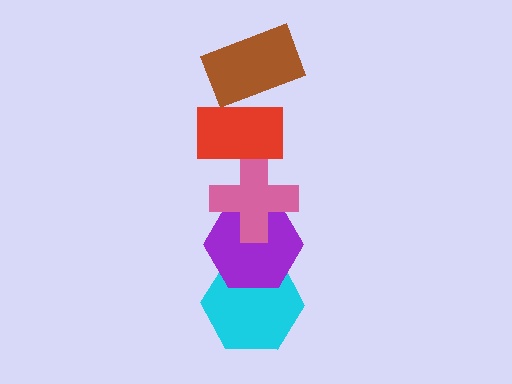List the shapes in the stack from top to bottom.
From top to bottom: the brown rectangle, the red rectangle, the pink cross, the purple hexagon, the cyan hexagon.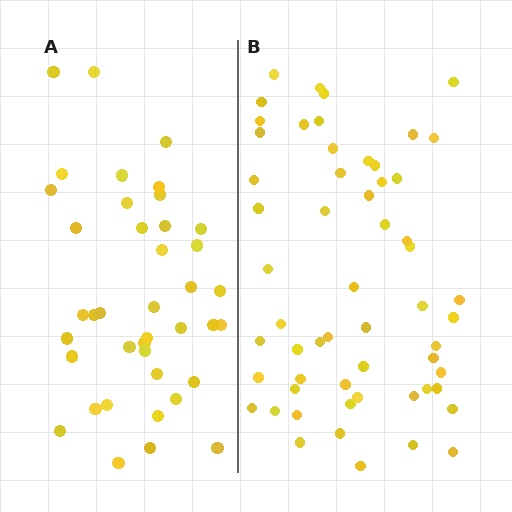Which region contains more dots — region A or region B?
Region B (the right region) has more dots.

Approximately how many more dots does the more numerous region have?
Region B has approximately 15 more dots than region A.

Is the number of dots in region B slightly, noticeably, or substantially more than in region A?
Region B has noticeably more, but not dramatically so. The ratio is roughly 1.4 to 1.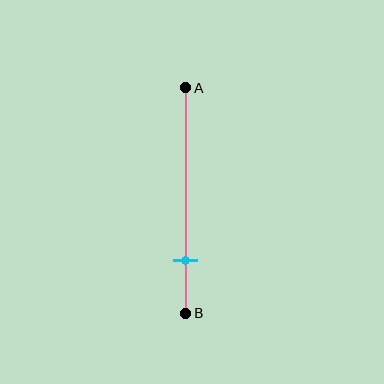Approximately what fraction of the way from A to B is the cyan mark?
The cyan mark is approximately 75% of the way from A to B.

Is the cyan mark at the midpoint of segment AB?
No, the mark is at about 75% from A, not at the 50% midpoint.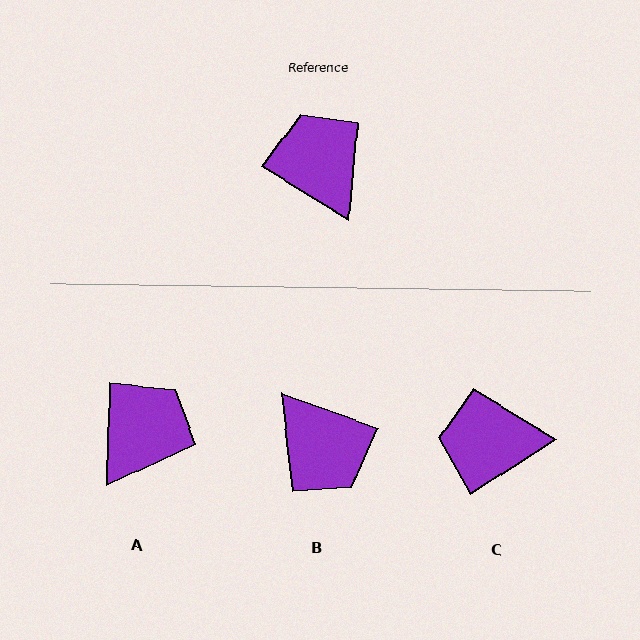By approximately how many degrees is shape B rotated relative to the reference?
Approximately 168 degrees clockwise.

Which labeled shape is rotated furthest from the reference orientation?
B, about 168 degrees away.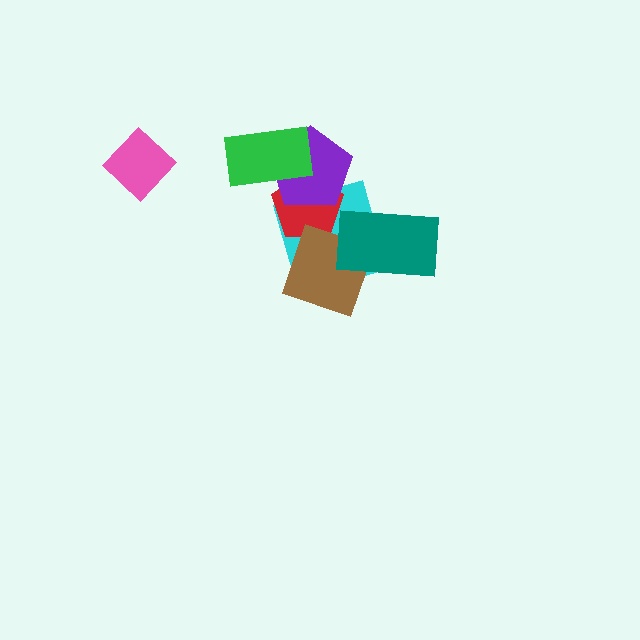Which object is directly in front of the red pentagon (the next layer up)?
The purple pentagon is directly in front of the red pentagon.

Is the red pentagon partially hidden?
Yes, it is partially covered by another shape.